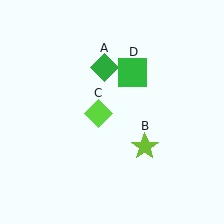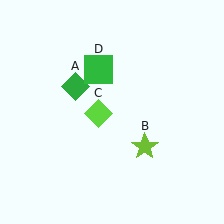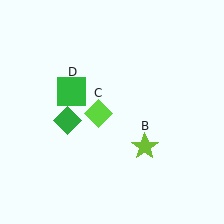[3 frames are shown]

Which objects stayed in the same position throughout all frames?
Lime star (object B) and lime diamond (object C) remained stationary.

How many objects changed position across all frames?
2 objects changed position: green diamond (object A), green square (object D).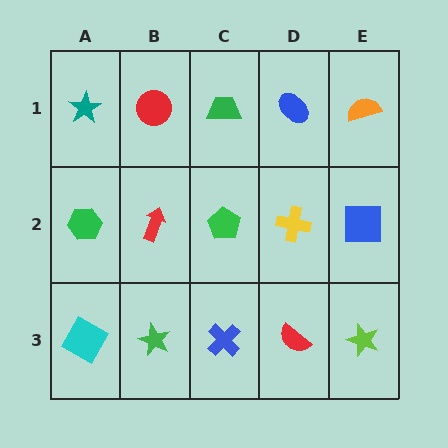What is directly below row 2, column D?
A red semicircle.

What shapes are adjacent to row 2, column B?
A red circle (row 1, column B), a green star (row 3, column B), a green hexagon (row 2, column A), a green pentagon (row 2, column C).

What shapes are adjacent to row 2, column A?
A teal star (row 1, column A), a cyan square (row 3, column A), a red arrow (row 2, column B).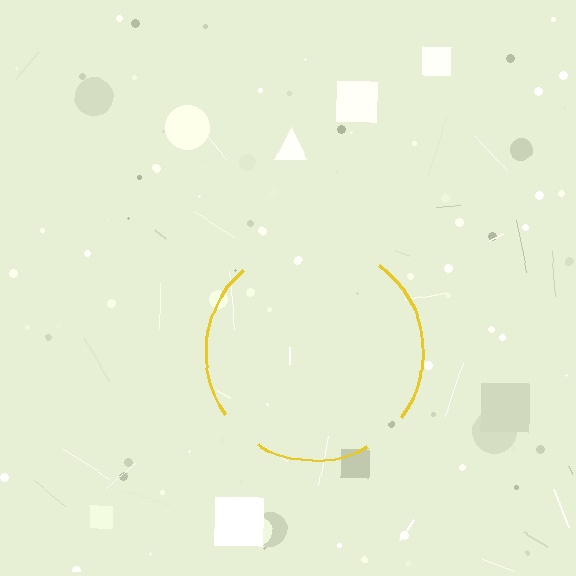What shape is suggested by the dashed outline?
The dashed outline suggests a circle.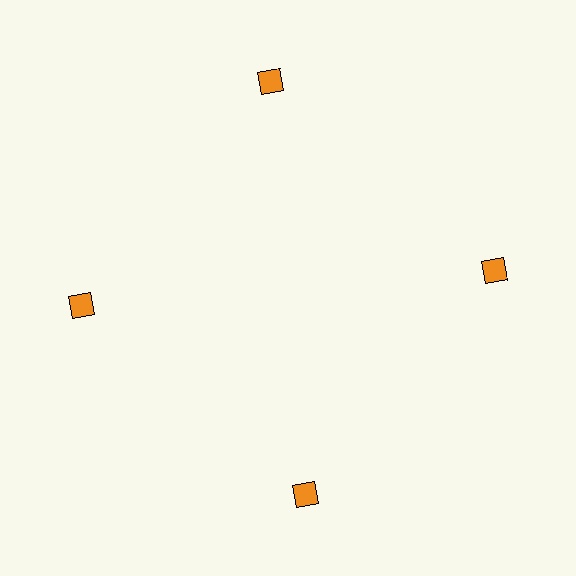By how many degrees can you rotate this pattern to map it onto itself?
The pattern maps onto itself every 90 degrees of rotation.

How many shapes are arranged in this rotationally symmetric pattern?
There are 4 shapes, arranged in 4 groups of 1.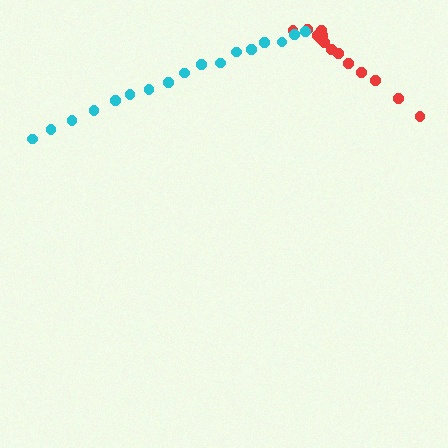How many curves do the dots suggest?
There are 2 distinct paths.